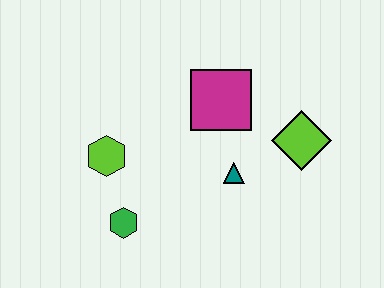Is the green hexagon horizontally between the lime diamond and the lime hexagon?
Yes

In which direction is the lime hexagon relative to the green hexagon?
The lime hexagon is above the green hexagon.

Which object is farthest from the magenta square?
The green hexagon is farthest from the magenta square.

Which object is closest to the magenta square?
The teal triangle is closest to the magenta square.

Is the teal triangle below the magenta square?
Yes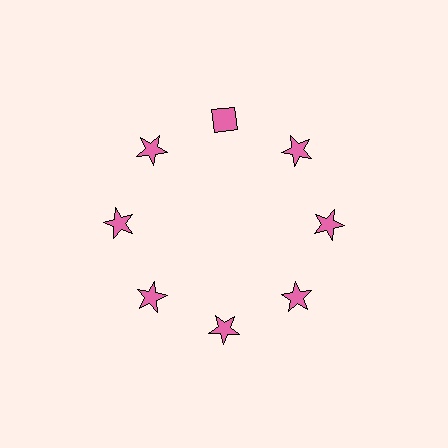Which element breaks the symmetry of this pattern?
The pink diamond at roughly the 12 o'clock position breaks the symmetry. All other shapes are pink stars.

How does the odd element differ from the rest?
It has a different shape: diamond instead of star.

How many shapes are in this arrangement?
There are 8 shapes arranged in a ring pattern.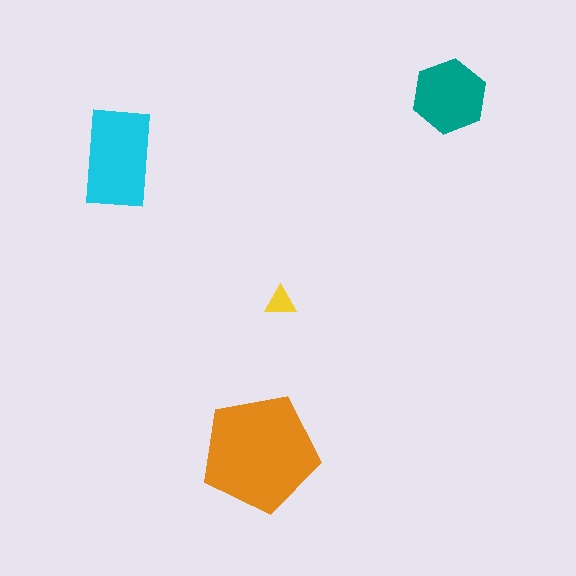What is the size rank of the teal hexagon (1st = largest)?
3rd.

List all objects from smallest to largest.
The yellow triangle, the teal hexagon, the cyan rectangle, the orange pentagon.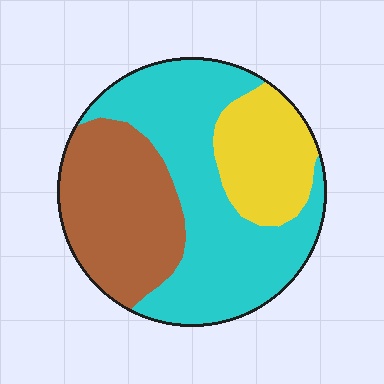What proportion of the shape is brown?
Brown covers about 30% of the shape.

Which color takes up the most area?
Cyan, at roughly 50%.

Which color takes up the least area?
Yellow, at roughly 20%.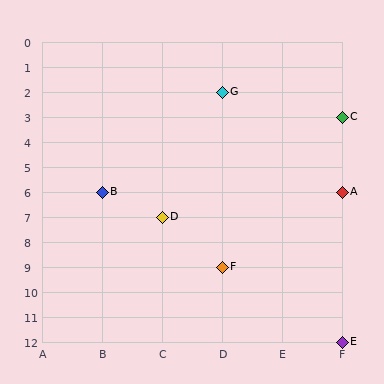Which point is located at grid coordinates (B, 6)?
Point B is at (B, 6).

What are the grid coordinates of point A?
Point A is at grid coordinates (F, 6).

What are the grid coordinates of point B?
Point B is at grid coordinates (B, 6).